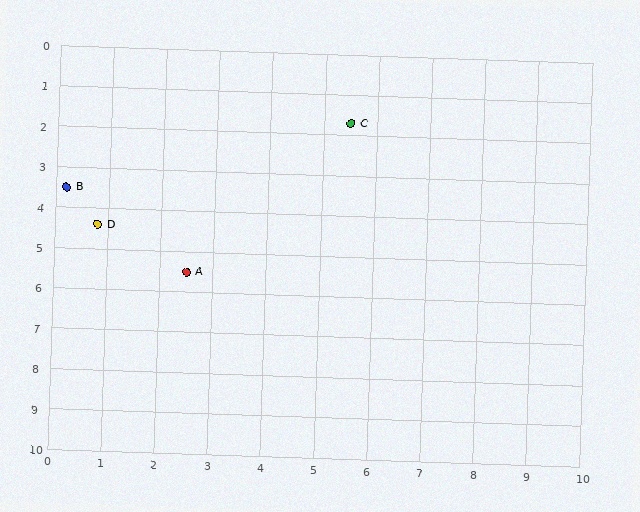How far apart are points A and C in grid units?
Points A and C are about 4.8 grid units apart.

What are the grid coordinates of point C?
Point C is at approximately (5.5, 1.7).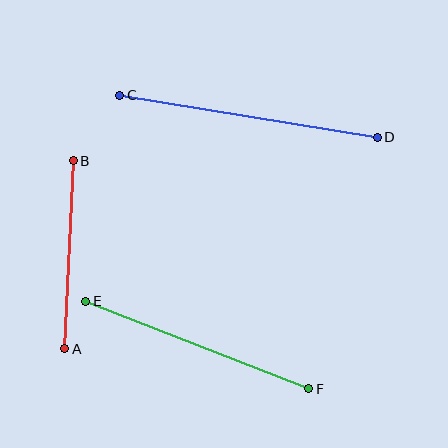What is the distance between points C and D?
The distance is approximately 261 pixels.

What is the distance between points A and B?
The distance is approximately 188 pixels.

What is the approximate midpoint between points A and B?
The midpoint is at approximately (69, 255) pixels.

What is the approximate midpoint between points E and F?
The midpoint is at approximately (197, 345) pixels.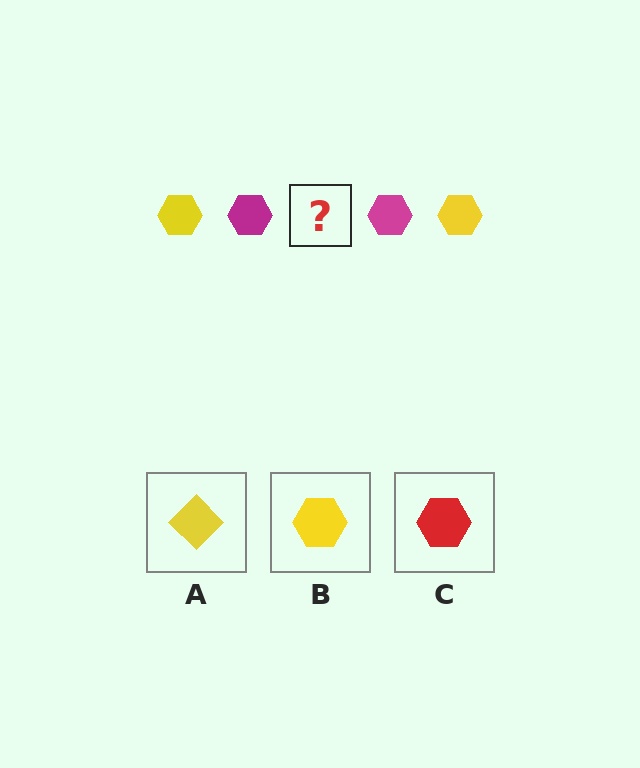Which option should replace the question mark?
Option B.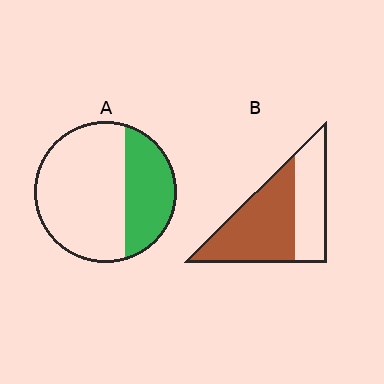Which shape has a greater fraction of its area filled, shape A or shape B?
Shape B.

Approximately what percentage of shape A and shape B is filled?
A is approximately 35% and B is approximately 60%.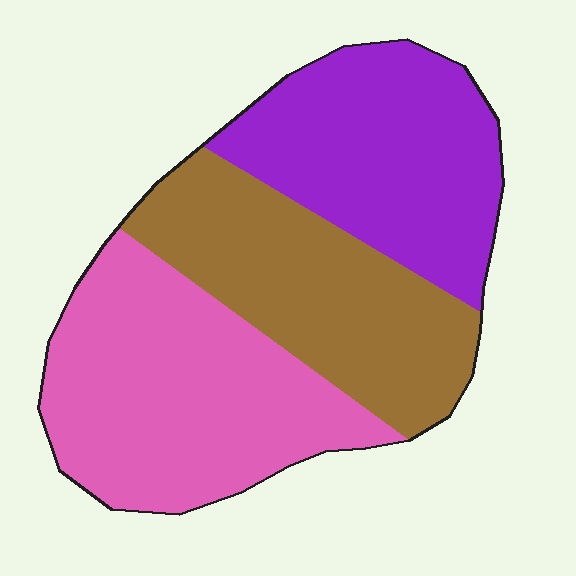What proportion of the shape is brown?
Brown takes up about one third (1/3) of the shape.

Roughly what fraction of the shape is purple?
Purple takes up between a quarter and a half of the shape.